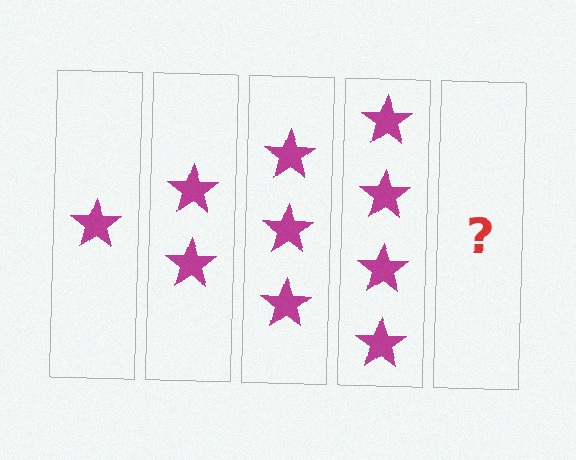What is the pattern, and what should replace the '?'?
The pattern is that each step adds one more star. The '?' should be 5 stars.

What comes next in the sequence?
The next element should be 5 stars.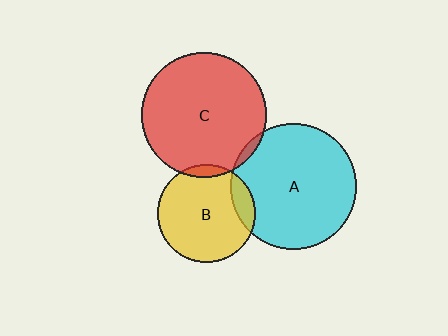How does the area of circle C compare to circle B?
Approximately 1.6 times.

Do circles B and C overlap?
Yes.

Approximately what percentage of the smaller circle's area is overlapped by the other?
Approximately 5%.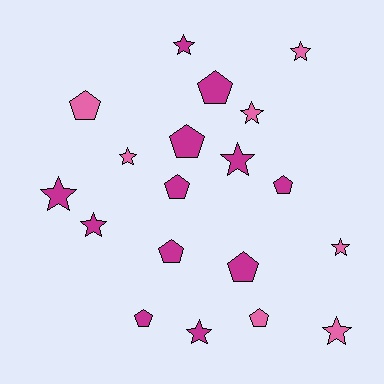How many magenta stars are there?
There are 5 magenta stars.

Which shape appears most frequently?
Star, with 10 objects.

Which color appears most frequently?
Magenta, with 12 objects.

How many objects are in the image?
There are 19 objects.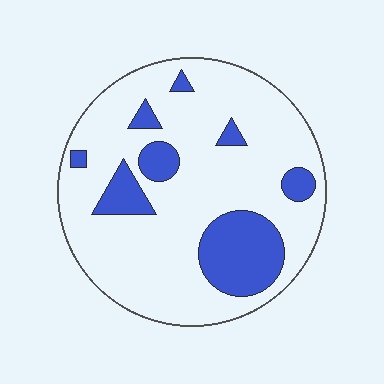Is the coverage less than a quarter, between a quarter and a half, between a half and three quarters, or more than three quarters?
Less than a quarter.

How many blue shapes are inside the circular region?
8.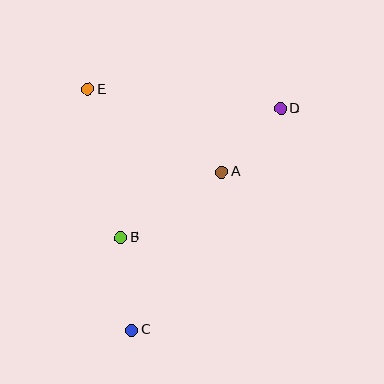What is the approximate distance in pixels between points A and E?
The distance between A and E is approximately 157 pixels.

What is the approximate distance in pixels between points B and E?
The distance between B and E is approximately 152 pixels.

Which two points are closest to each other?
Points A and D are closest to each other.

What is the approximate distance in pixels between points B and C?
The distance between B and C is approximately 93 pixels.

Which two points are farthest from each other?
Points C and D are farthest from each other.